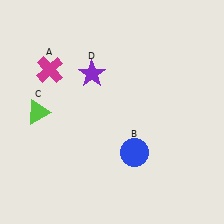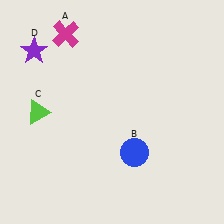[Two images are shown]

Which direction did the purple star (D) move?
The purple star (D) moved left.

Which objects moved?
The objects that moved are: the magenta cross (A), the purple star (D).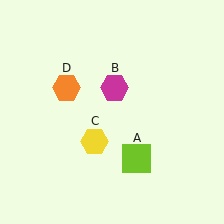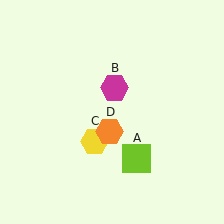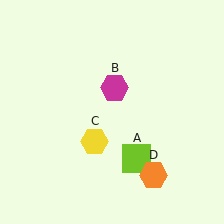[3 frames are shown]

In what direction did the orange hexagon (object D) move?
The orange hexagon (object D) moved down and to the right.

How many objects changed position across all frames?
1 object changed position: orange hexagon (object D).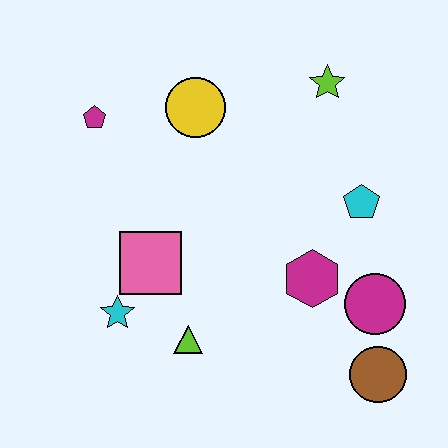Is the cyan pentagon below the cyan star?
No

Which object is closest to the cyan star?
The pink square is closest to the cyan star.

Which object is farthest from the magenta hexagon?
The magenta pentagon is farthest from the magenta hexagon.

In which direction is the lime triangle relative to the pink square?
The lime triangle is below the pink square.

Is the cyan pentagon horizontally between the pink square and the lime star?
No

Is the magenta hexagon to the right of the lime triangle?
Yes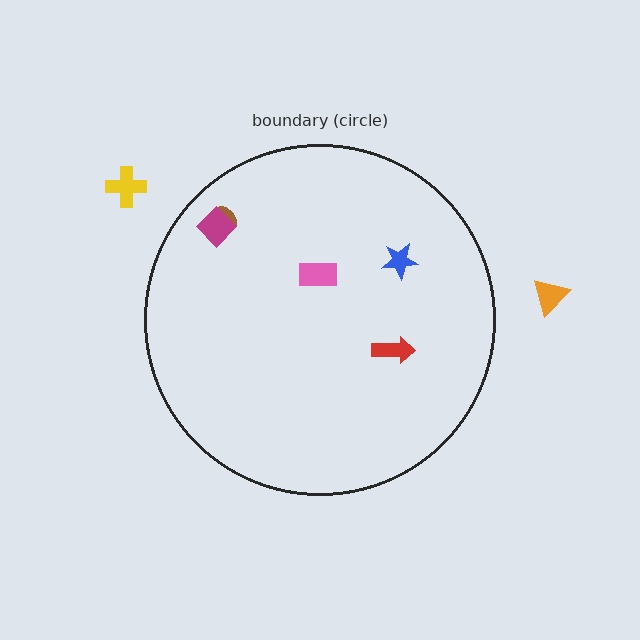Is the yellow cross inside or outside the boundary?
Outside.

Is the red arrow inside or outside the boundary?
Inside.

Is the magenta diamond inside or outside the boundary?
Inside.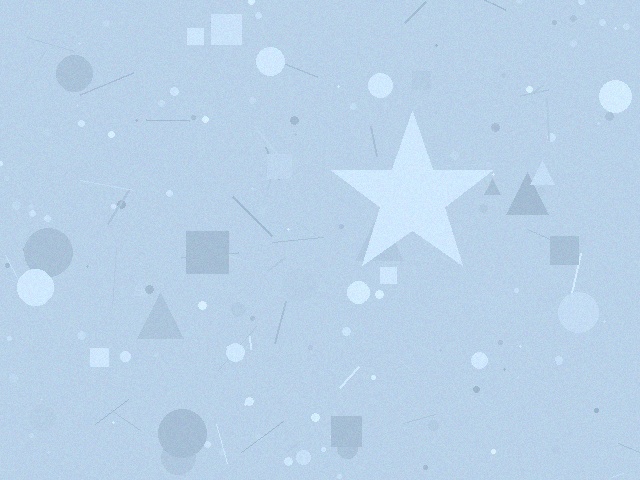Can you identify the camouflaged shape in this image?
The camouflaged shape is a star.